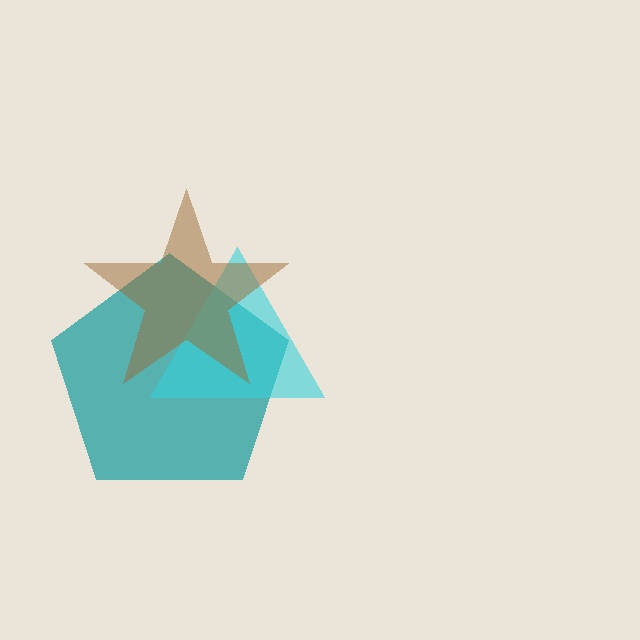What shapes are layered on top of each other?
The layered shapes are: a teal pentagon, a cyan triangle, a brown star.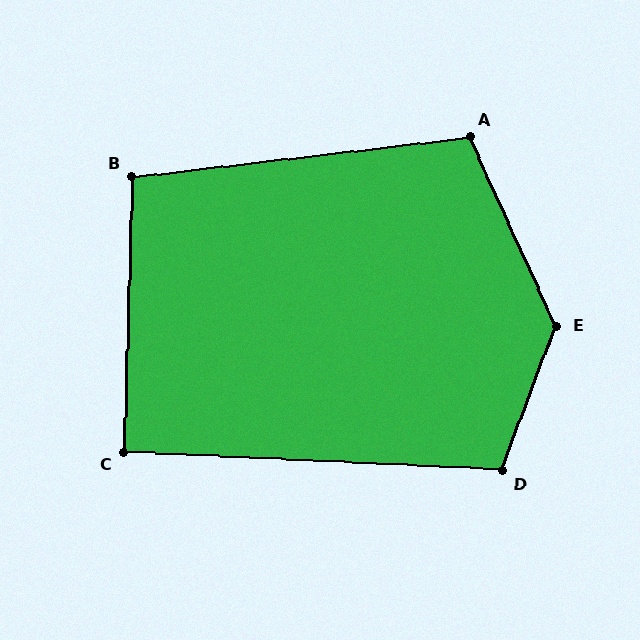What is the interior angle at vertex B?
Approximately 98 degrees (obtuse).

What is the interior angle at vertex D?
Approximately 108 degrees (obtuse).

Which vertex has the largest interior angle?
E, at approximately 135 degrees.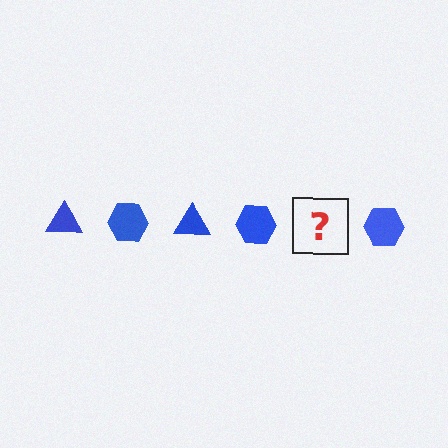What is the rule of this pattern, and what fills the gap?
The rule is that the pattern cycles through triangle, hexagon shapes in blue. The gap should be filled with a blue triangle.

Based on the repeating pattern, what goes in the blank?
The blank should be a blue triangle.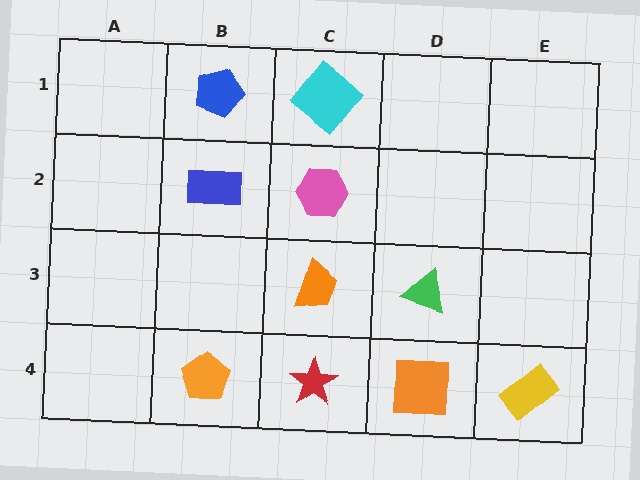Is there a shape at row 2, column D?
No, that cell is empty.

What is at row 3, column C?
An orange trapezoid.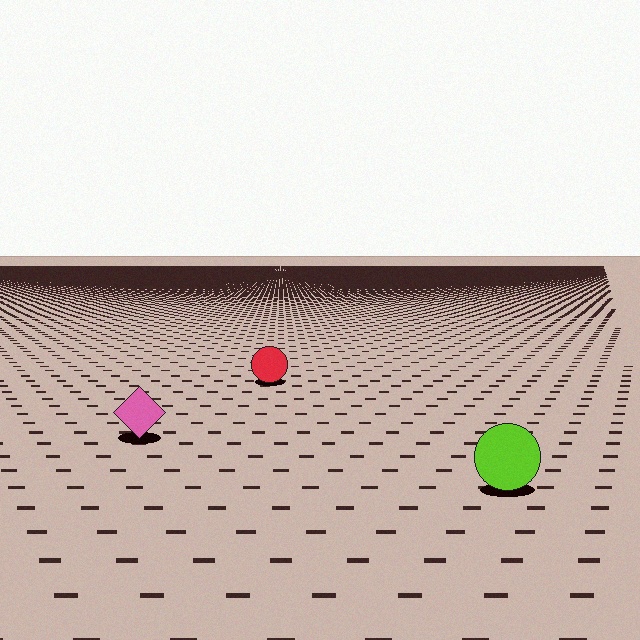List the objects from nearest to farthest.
From nearest to farthest: the lime circle, the pink diamond, the red circle.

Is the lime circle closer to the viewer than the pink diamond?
Yes. The lime circle is closer — you can tell from the texture gradient: the ground texture is coarser near it.